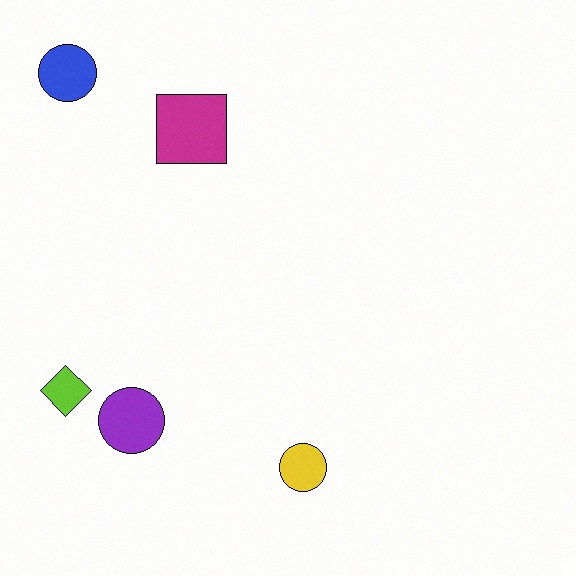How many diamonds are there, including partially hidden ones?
There is 1 diamond.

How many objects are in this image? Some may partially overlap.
There are 5 objects.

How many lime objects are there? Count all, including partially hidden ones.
There is 1 lime object.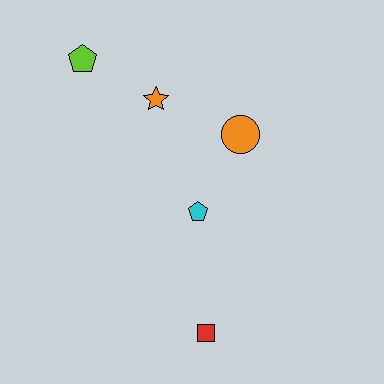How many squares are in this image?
There is 1 square.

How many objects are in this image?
There are 5 objects.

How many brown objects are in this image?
There are no brown objects.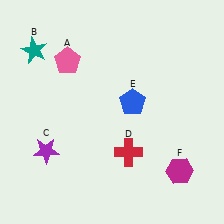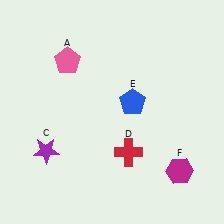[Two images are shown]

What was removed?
The teal star (B) was removed in Image 2.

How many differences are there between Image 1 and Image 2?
There is 1 difference between the two images.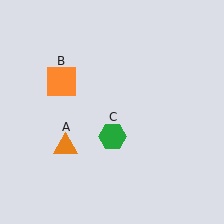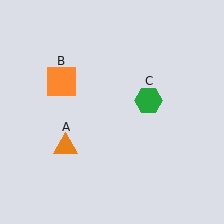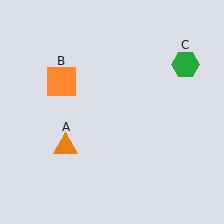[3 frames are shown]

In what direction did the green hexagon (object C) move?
The green hexagon (object C) moved up and to the right.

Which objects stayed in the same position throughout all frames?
Orange triangle (object A) and orange square (object B) remained stationary.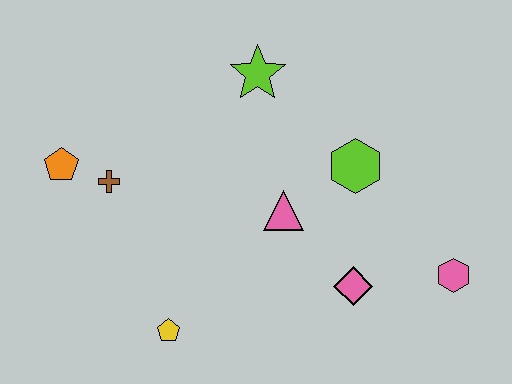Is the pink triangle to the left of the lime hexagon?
Yes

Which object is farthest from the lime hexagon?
The orange pentagon is farthest from the lime hexagon.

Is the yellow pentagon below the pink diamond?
Yes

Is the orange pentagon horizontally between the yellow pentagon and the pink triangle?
No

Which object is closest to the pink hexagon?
The pink diamond is closest to the pink hexagon.